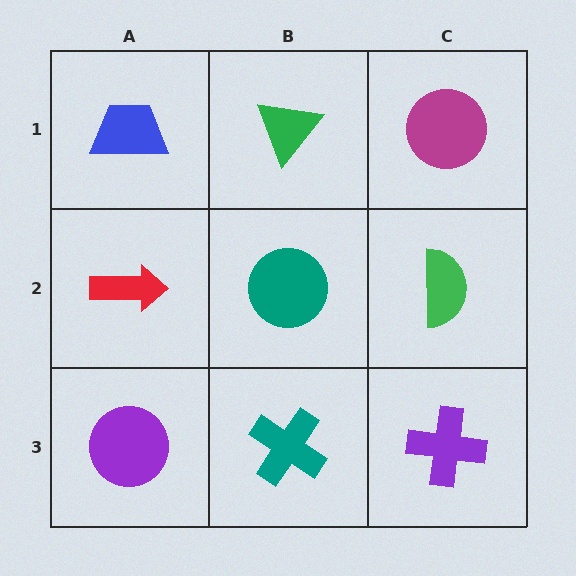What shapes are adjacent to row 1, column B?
A teal circle (row 2, column B), a blue trapezoid (row 1, column A), a magenta circle (row 1, column C).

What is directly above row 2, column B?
A green triangle.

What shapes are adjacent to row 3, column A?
A red arrow (row 2, column A), a teal cross (row 3, column B).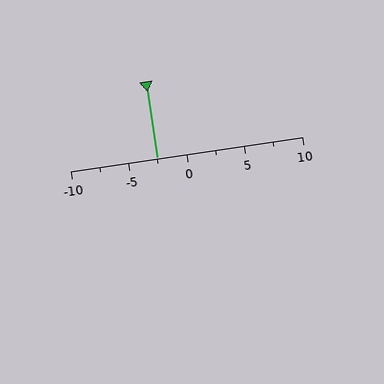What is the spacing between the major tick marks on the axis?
The major ticks are spaced 5 apart.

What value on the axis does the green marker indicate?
The marker indicates approximately -2.5.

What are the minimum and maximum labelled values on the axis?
The axis runs from -10 to 10.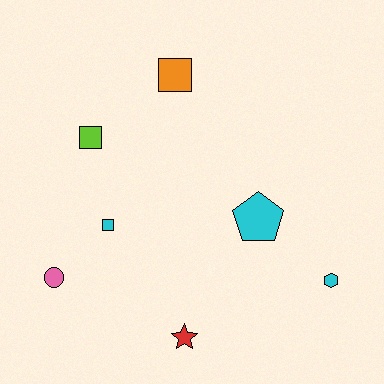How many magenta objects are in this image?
There are no magenta objects.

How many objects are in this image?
There are 7 objects.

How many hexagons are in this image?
There is 1 hexagon.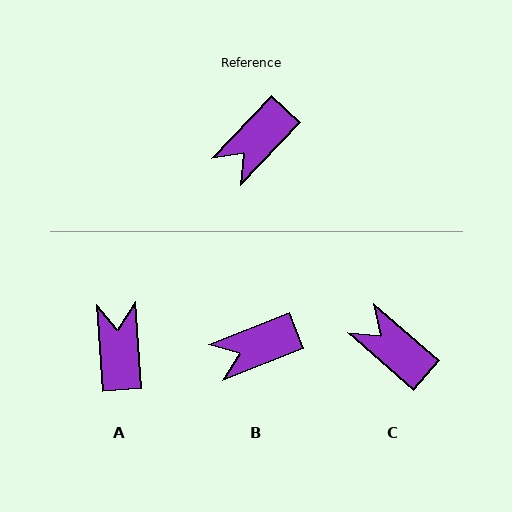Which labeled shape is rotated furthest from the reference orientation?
A, about 133 degrees away.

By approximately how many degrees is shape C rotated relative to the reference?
Approximately 88 degrees clockwise.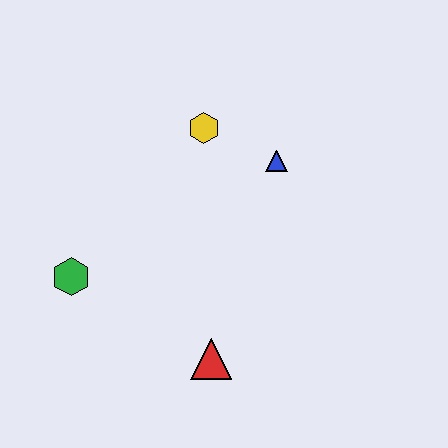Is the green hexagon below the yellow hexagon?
Yes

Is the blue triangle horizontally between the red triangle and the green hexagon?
No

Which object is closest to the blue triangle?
The yellow hexagon is closest to the blue triangle.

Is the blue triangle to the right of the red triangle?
Yes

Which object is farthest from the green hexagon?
The blue triangle is farthest from the green hexagon.